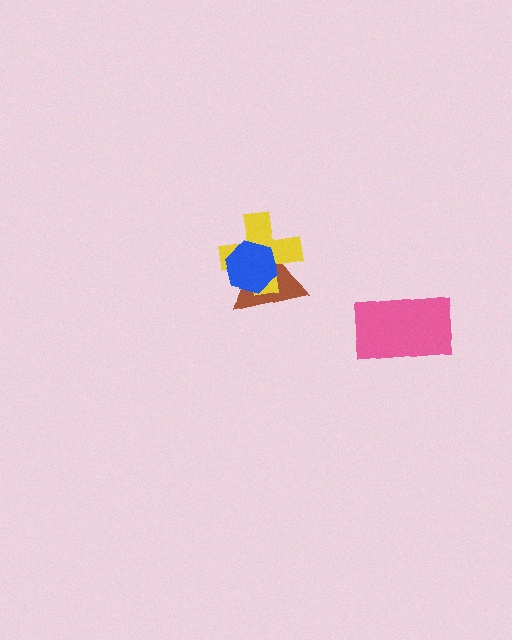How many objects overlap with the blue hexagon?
2 objects overlap with the blue hexagon.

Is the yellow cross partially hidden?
Yes, it is partially covered by another shape.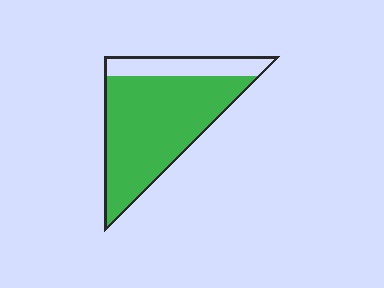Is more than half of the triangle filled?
Yes.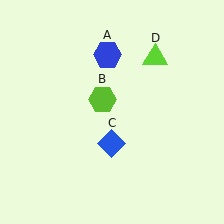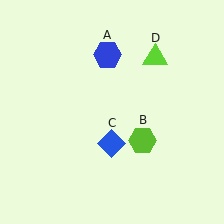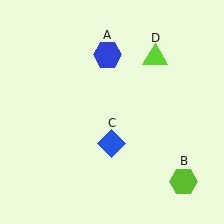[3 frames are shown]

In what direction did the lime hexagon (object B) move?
The lime hexagon (object B) moved down and to the right.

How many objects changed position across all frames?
1 object changed position: lime hexagon (object B).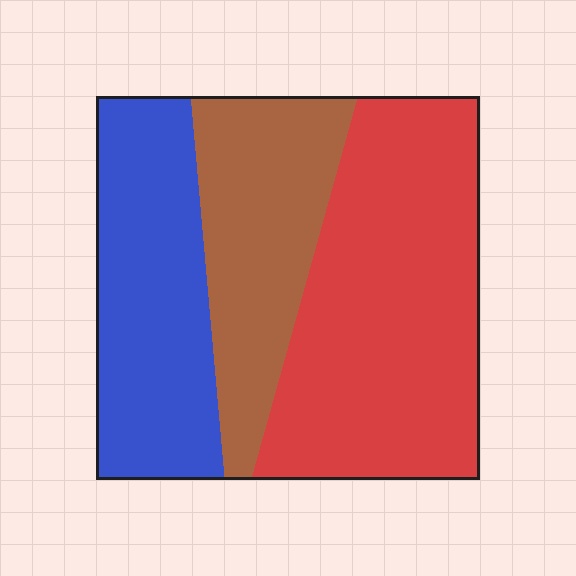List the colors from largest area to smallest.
From largest to smallest: red, blue, brown.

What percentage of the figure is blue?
Blue covers about 30% of the figure.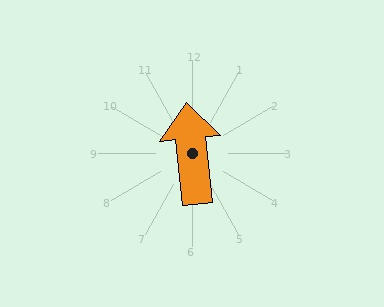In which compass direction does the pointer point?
North.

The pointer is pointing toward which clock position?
Roughly 12 o'clock.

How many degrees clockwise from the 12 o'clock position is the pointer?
Approximately 354 degrees.